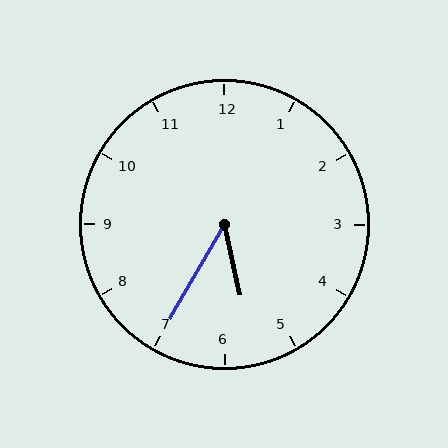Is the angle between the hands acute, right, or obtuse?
It is acute.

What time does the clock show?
5:35.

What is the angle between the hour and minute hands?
Approximately 42 degrees.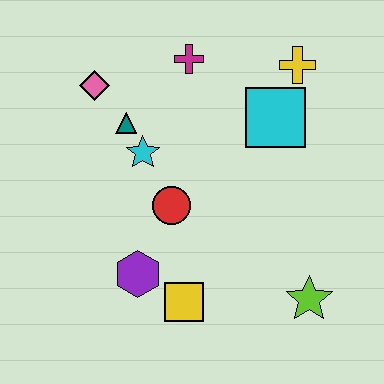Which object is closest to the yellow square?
The purple hexagon is closest to the yellow square.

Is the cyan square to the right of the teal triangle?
Yes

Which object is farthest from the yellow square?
The yellow cross is farthest from the yellow square.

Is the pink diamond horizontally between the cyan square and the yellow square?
No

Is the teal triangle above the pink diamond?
No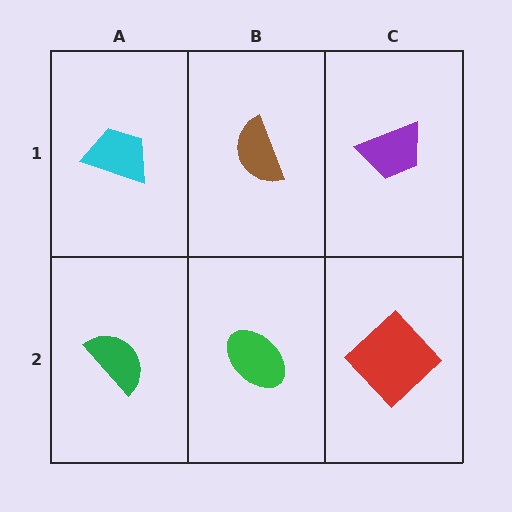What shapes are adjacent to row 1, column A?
A green semicircle (row 2, column A), a brown semicircle (row 1, column B).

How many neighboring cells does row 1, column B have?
3.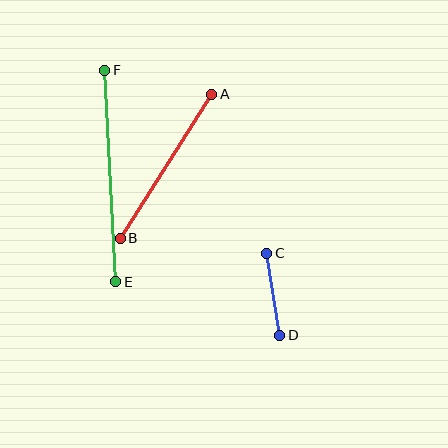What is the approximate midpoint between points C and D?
The midpoint is at approximately (273, 294) pixels.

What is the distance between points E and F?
The distance is approximately 211 pixels.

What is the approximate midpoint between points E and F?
The midpoint is at approximately (110, 176) pixels.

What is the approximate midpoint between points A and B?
The midpoint is at approximately (166, 166) pixels.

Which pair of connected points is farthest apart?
Points E and F are farthest apart.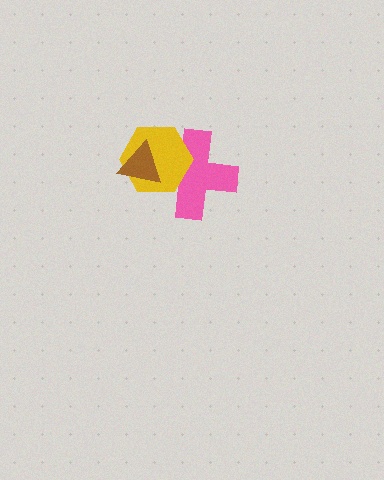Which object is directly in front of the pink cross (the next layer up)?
The yellow hexagon is directly in front of the pink cross.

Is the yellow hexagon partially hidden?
Yes, it is partially covered by another shape.